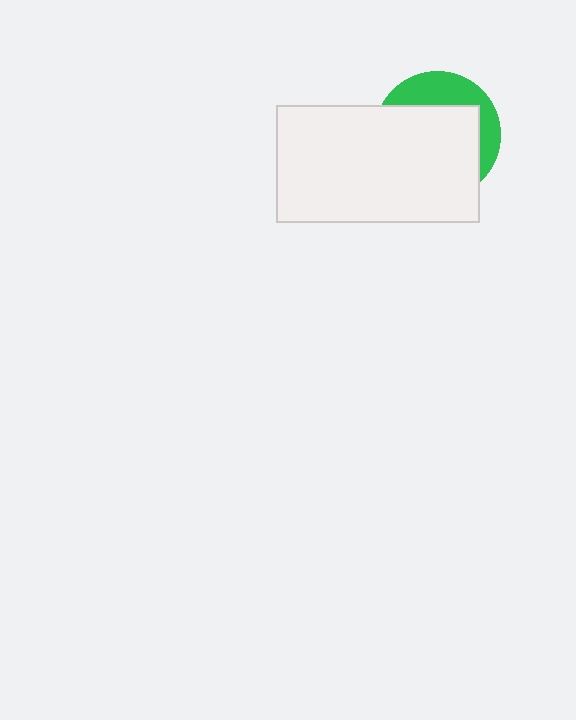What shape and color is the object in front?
The object in front is a white rectangle.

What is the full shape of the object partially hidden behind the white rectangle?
The partially hidden object is a green circle.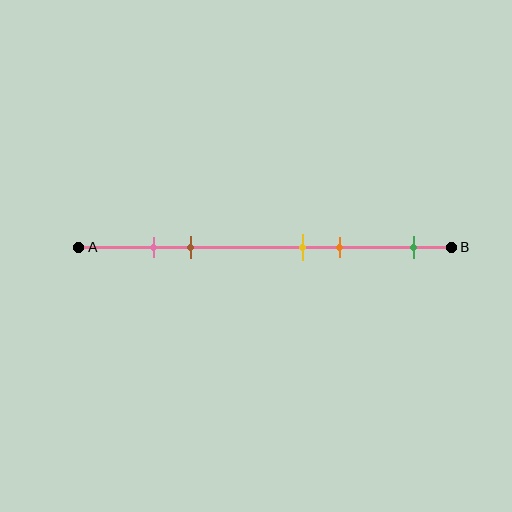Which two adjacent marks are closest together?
The pink and brown marks are the closest adjacent pair.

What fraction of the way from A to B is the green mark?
The green mark is approximately 90% (0.9) of the way from A to B.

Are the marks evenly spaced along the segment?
No, the marks are not evenly spaced.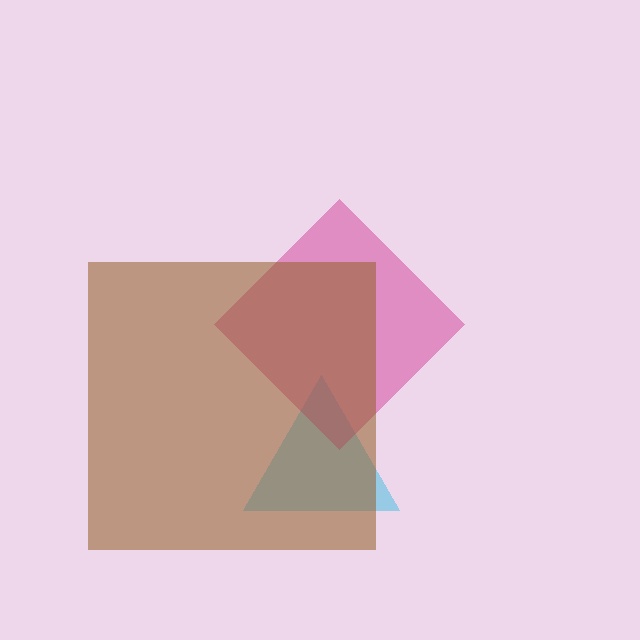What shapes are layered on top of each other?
The layered shapes are: a cyan triangle, a magenta diamond, a brown square.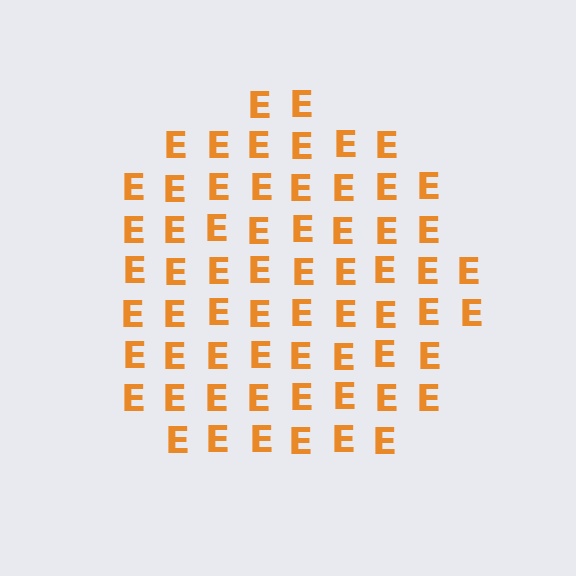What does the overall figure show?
The overall figure shows a circle.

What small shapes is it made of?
It is made of small letter E's.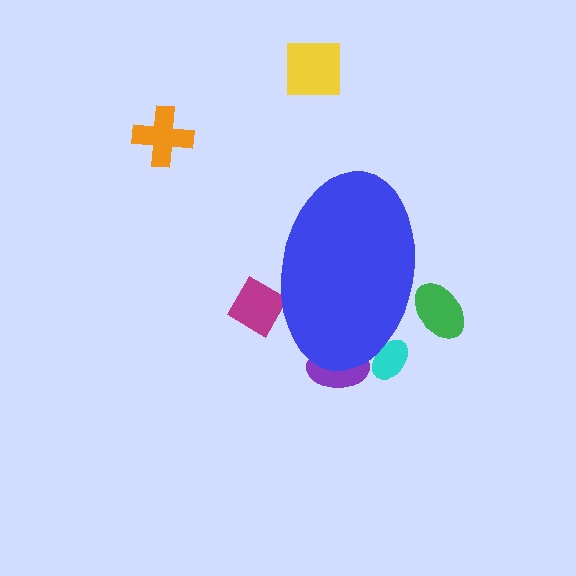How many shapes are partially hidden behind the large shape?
4 shapes are partially hidden.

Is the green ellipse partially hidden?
Yes, the green ellipse is partially hidden behind the blue ellipse.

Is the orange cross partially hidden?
No, the orange cross is fully visible.